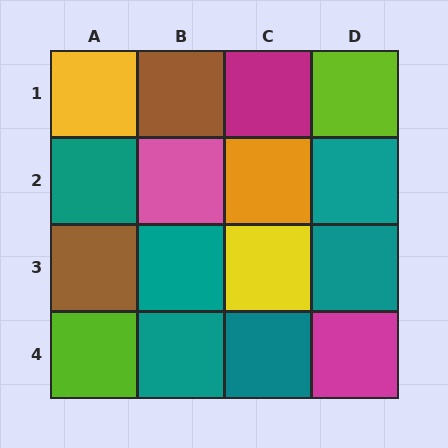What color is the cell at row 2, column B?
Pink.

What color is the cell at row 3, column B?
Teal.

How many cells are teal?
6 cells are teal.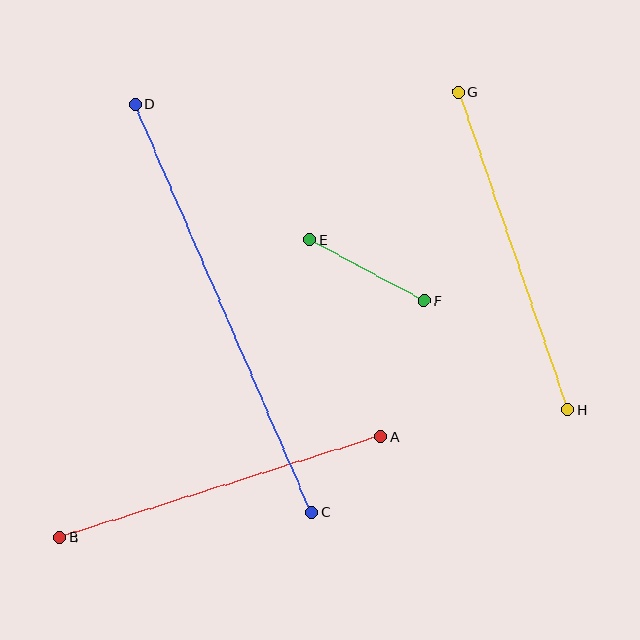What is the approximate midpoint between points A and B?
The midpoint is at approximately (220, 487) pixels.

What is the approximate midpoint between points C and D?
The midpoint is at approximately (223, 308) pixels.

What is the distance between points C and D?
The distance is approximately 444 pixels.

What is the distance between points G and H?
The distance is approximately 336 pixels.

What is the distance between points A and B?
The distance is approximately 337 pixels.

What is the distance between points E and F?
The distance is approximately 129 pixels.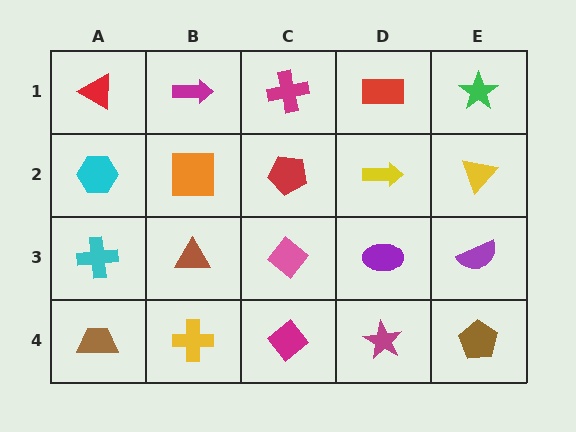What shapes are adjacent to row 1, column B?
An orange square (row 2, column B), a red triangle (row 1, column A), a magenta cross (row 1, column C).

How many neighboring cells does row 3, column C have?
4.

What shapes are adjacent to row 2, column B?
A magenta arrow (row 1, column B), a brown triangle (row 3, column B), a cyan hexagon (row 2, column A), a red pentagon (row 2, column C).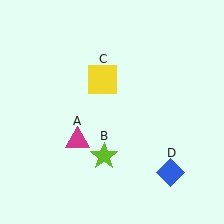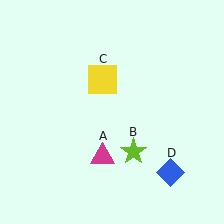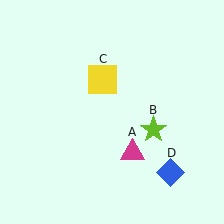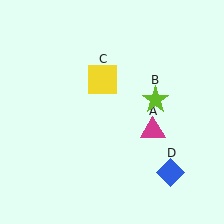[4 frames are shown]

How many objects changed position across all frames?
2 objects changed position: magenta triangle (object A), lime star (object B).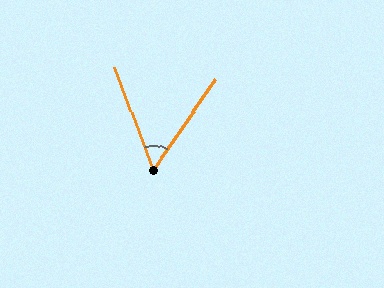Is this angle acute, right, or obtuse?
It is acute.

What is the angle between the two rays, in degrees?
Approximately 55 degrees.